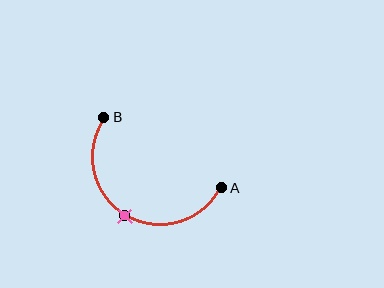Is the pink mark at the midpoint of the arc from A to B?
Yes. The pink mark lies on the arc at equal arc-length from both A and B — it is the arc midpoint.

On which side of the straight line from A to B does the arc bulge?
The arc bulges below the straight line connecting A and B.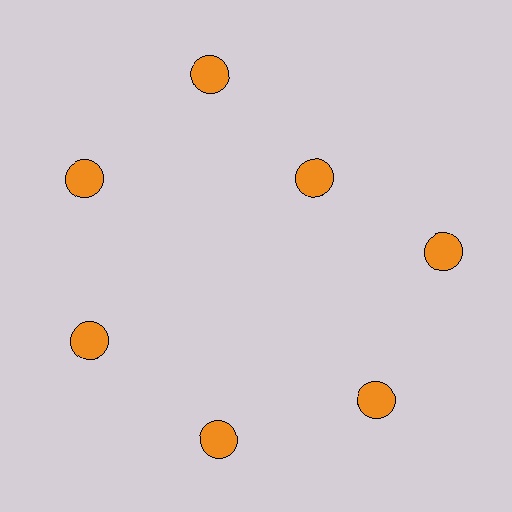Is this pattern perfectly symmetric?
No. The 7 orange circles are arranged in a ring, but one element near the 1 o'clock position is pulled inward toward the center, breaking the 7-fold rotational symmetry.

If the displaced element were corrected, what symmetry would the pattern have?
It would have 7-fold rotational symmetry — the pattern would map onto itself every 51 degrees.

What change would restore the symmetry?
The symmetry would be restored by moving it outward, back onto the ring so that all 7 circles sit at equal angles and equal distance from the center.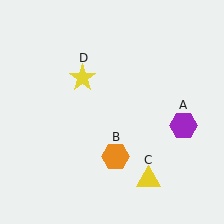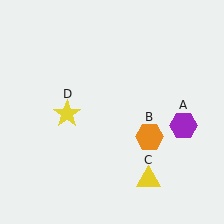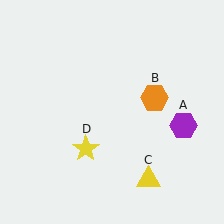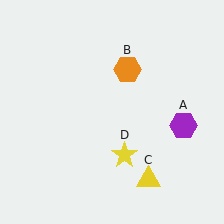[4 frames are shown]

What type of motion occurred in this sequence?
The orange hexagon (object B), yellow star (object D) rotated counterclockwise around the center of the scene.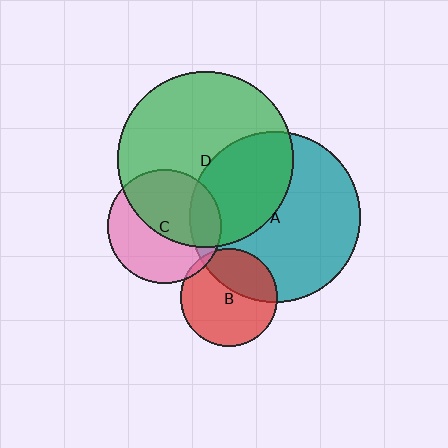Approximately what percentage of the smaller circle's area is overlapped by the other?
Approximately 5%.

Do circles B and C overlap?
Yes.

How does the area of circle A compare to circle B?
Approximately 3.0 times.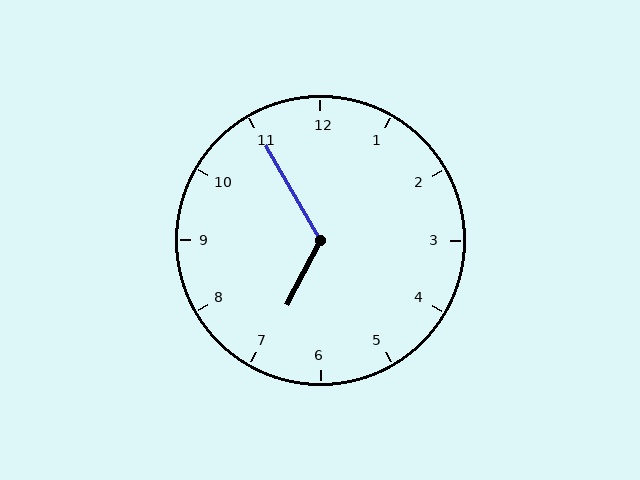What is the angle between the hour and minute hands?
Approximately 122 degrees.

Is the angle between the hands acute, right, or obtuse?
It is obtuse.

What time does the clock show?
6:55.